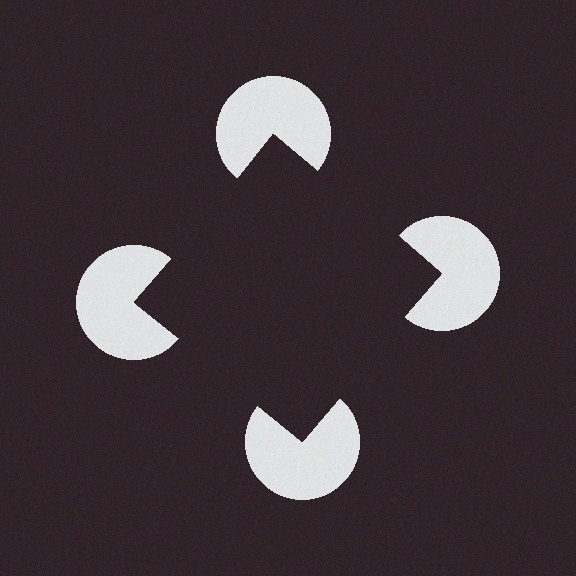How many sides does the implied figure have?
4 sides.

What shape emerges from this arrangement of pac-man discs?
An illusory square — its edges are inferred from the aligned wedge cuts in the pac-man discs, not physically drawn.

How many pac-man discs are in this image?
There are 4 — one at each vertex of the illusory square.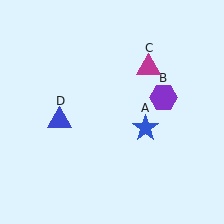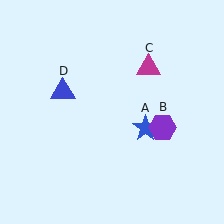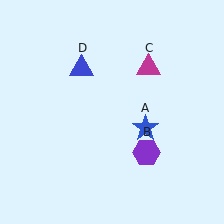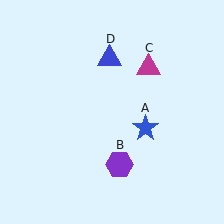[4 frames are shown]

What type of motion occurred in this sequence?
The purple hexagon (object B), blue triangle (object D) rotated clockwise around the center of the scene.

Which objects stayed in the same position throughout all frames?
Blue star (object A) and magenta triangle (object C) remained stationary.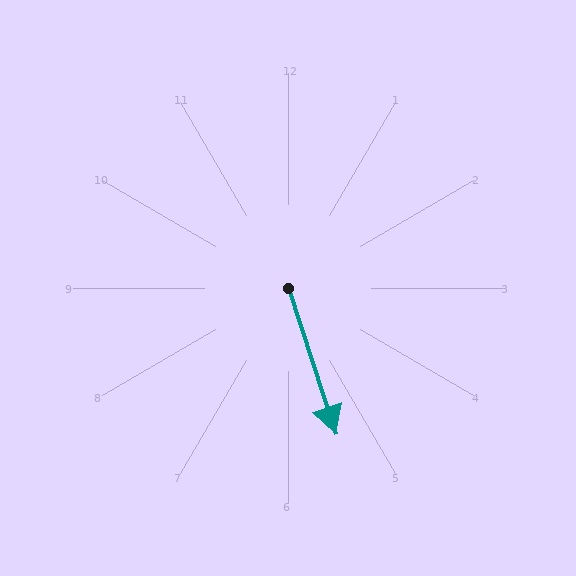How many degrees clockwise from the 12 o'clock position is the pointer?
Approximately 162 degrees.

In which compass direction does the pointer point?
South.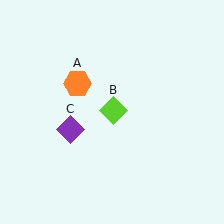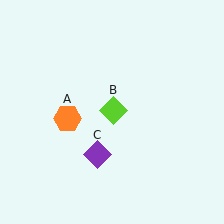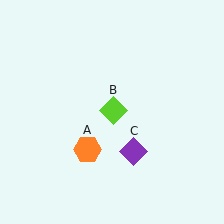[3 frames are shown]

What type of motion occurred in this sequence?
The orange hexagon (object A), purple diamond (object C) rotated counterclockwise around the center of the scene.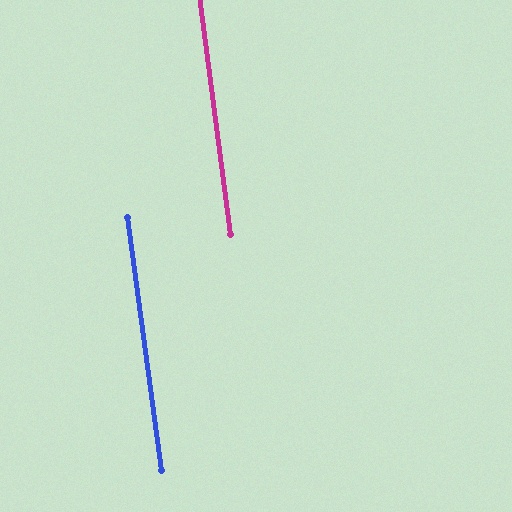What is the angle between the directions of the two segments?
Approximately 0 degrees.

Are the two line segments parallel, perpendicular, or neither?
Parallel — their directions differ by only 0.1°.